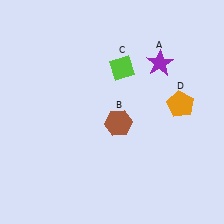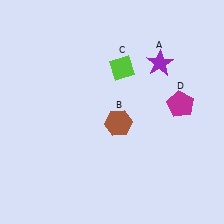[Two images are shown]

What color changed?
The pentagon (D) changed from orange in Image 1 to magenta in Image 2.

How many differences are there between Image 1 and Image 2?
There is 1 difference between the two images.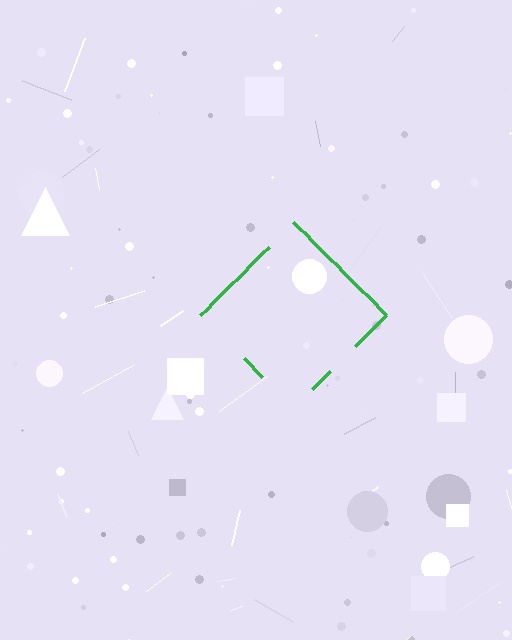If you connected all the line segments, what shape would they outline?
They would outline a diamond.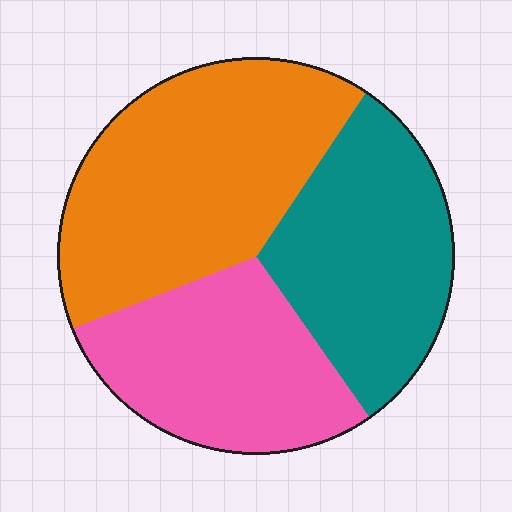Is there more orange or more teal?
Orange.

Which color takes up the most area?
Orange, at roughly 40%.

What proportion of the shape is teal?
Teal takes up about one third (1/3) of the shape.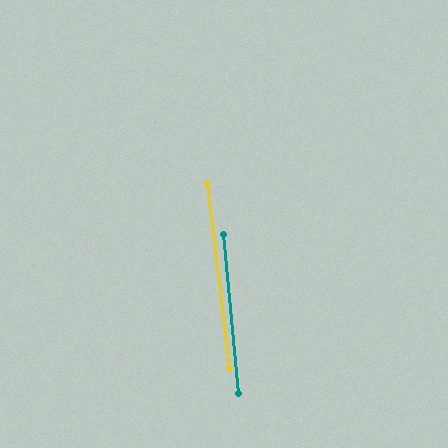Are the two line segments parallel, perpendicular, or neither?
Parallel — their directions differ by only 1.2°.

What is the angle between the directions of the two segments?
Approximately 1 degree.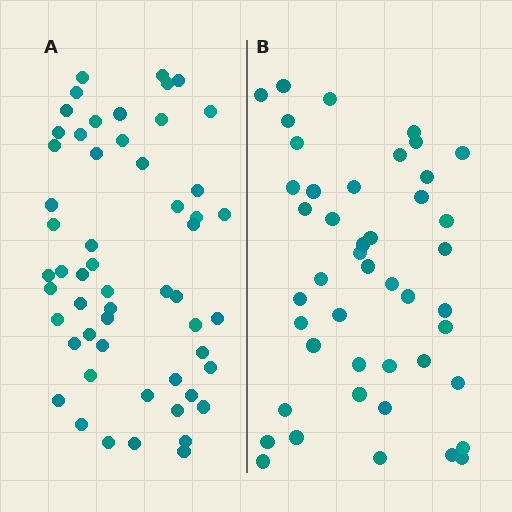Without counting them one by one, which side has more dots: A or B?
Region A (the left region) has more dots.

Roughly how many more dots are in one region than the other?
Region A has roughly 10 or so more dots than region B.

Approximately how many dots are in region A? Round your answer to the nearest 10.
About 60 dots. (The exact count is 55, which rounds to 60.)